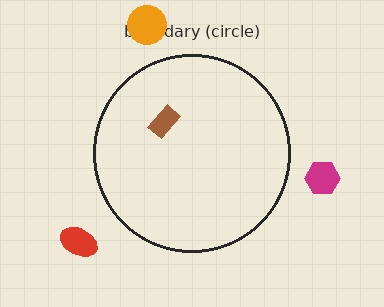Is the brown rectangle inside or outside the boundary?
Inside.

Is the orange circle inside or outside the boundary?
Outside.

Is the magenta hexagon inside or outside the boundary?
Outside.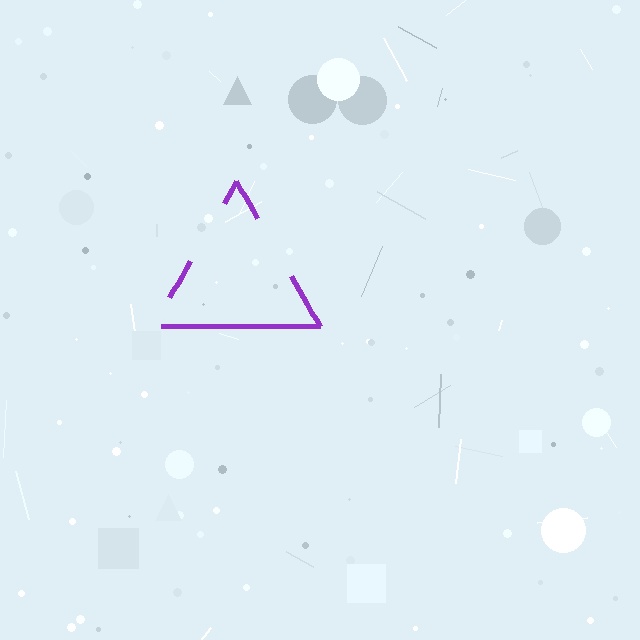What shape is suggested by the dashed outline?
The dashed outline suggests a triangle.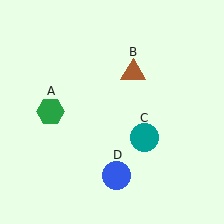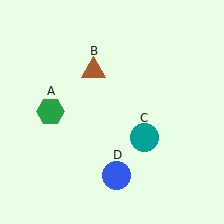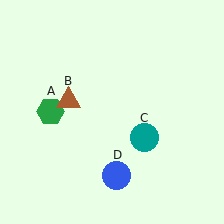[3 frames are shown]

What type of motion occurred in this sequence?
The brown triangle (object B) rotated counterclockwise around the center of the scene.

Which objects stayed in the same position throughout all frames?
Green hexagon (object A) and teal circle (object C) and blue circle (object D) remained stationary.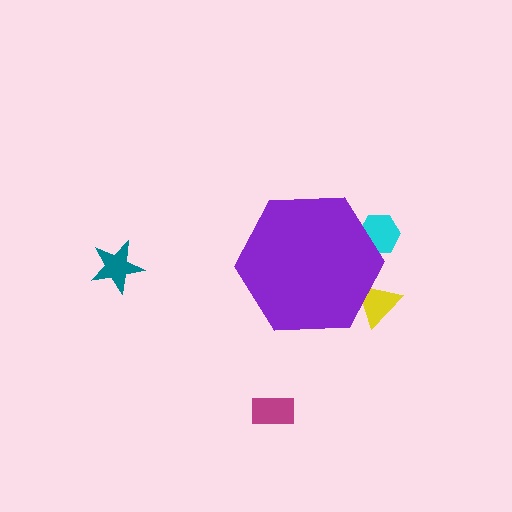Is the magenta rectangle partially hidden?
No, the magenta rectangle is fully visible.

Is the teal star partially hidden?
No, the teal star is fully visible.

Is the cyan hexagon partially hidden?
Yes, the cyan hexagon is partially hidden behind the purple hexagon.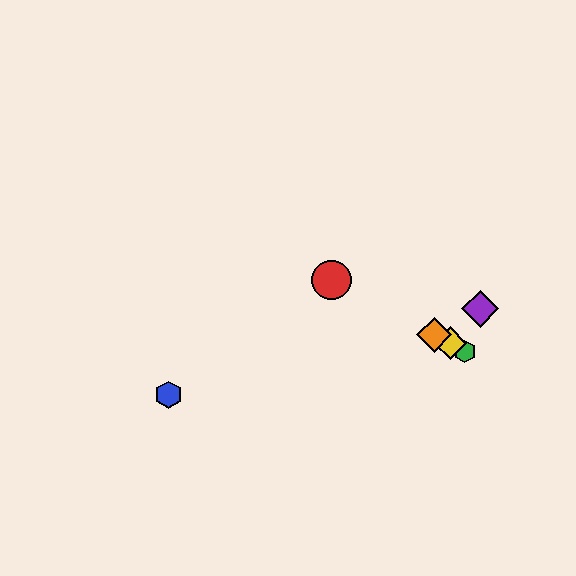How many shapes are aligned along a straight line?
4 shapes (the red circle, the green hexagon, the yellow diamond, the orange diamond) are aligned along a straight line.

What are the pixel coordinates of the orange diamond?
The orange diamond is at (434, 335).